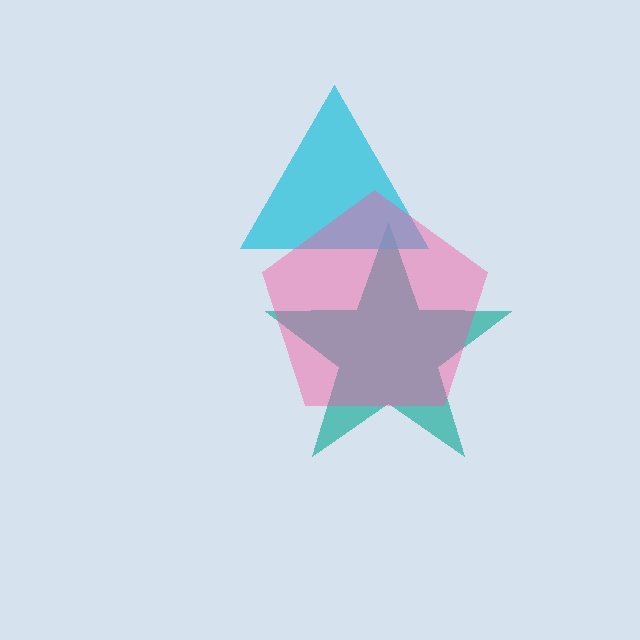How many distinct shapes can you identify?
There are 3 distinct shapes: a teal star, a cyan triangle, a pink pentagon.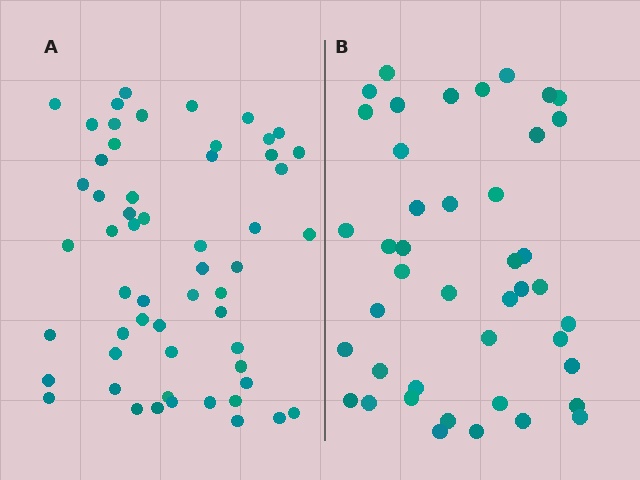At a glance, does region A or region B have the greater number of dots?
Region A (the left region) has more dots.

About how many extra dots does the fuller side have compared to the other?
Region A has approximately 15 more dots than region B.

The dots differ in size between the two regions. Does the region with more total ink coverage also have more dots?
No. Region B has more total ink coverage because its dots are larger, but region A actually contains more individual dots. Total area can be misleading — the number of items is what matters here.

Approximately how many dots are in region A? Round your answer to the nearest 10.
About 60 dots. (The exact count is 56, which rounds to 60.)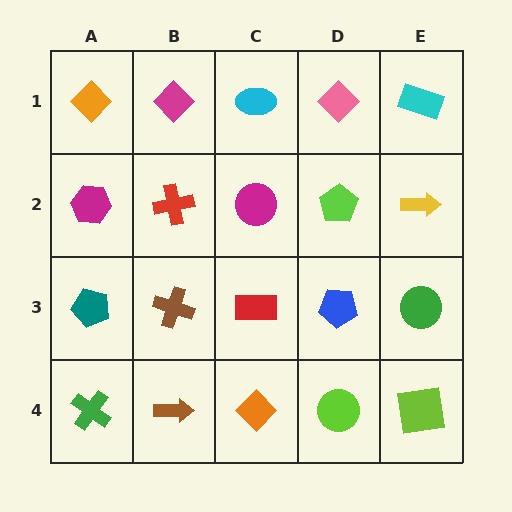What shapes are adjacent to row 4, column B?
A brown cross (row 3, column B), a green cross (row 4, column A), an orange diamond (row 4, column C).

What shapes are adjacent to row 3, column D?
A lime pentagon (row 2, column D), a lime circle (row 4, column D), a red rectangle (row 3, column C), a green circle (row 3, column E).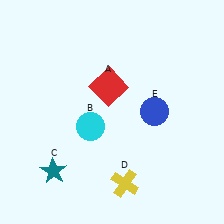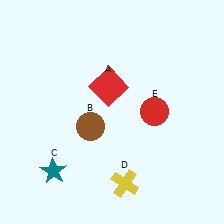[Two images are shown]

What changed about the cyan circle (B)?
In Image 1, B is cyan. In Image 2, it changed to brown.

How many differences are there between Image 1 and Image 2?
There are 2 differences between the two images.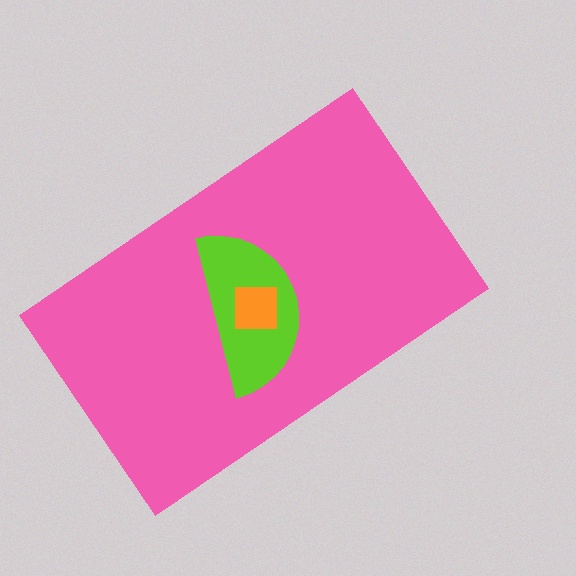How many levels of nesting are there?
3.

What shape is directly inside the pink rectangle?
The lime semicircle.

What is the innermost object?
The orange square.